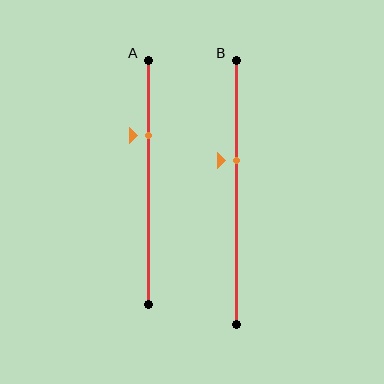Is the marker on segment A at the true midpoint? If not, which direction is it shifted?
No, the marker on segment A is shifted upward by about 19% of the segment length.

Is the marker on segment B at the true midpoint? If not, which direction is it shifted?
No, the marker on segment B is shifted upward by about 12% of the segment length.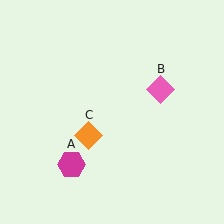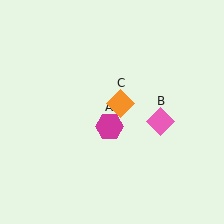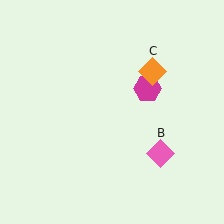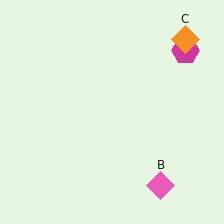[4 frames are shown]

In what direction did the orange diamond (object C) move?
The orange diamond (object C) moved up and to the right.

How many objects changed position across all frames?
3 objects changed position: magenta hexagon (object A), pink diamond (object B), orange diamond (object C).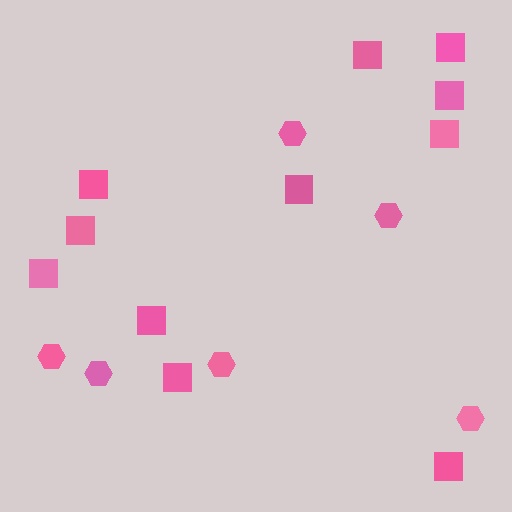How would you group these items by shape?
There are 2 groups: one group of squares (11) and one group of hexagons (6).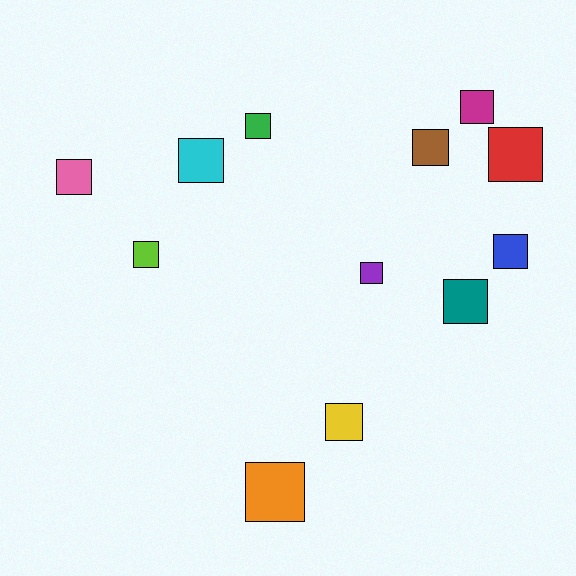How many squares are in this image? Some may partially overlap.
There are 12 squares.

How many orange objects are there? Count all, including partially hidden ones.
There is 1 orange object.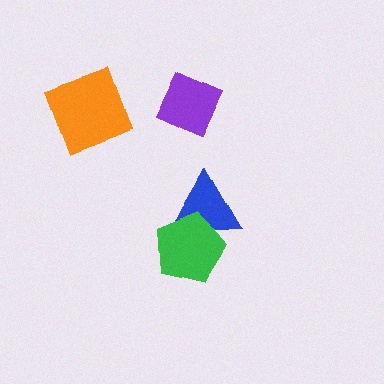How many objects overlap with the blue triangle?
1 object overlaps with the blue triangle.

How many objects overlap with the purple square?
0 objects overlap with the purple square.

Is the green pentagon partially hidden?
No, no other shape covers it.